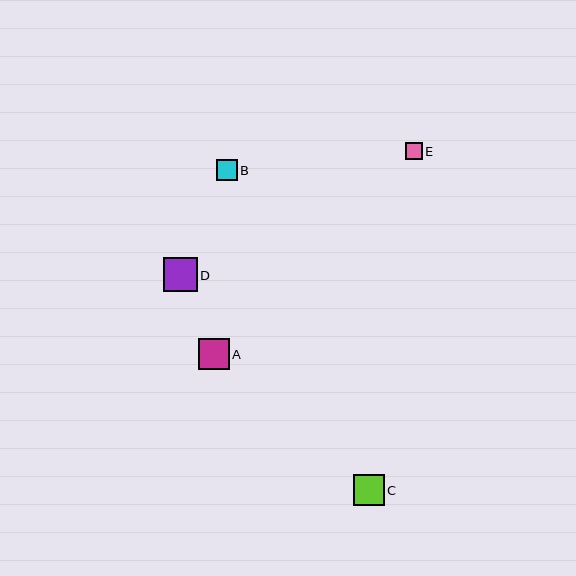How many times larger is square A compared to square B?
Square A is approximately 1.5 times the size of square B.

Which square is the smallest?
Square E is the smallest with a size of approximately 17 pixels.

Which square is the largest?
Square D is the largest with a size of approximately 34 pixels.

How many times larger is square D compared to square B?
Square D is approximately 1.7 times the size of square B.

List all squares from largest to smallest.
From largest to smallest: D, C, A, B, E.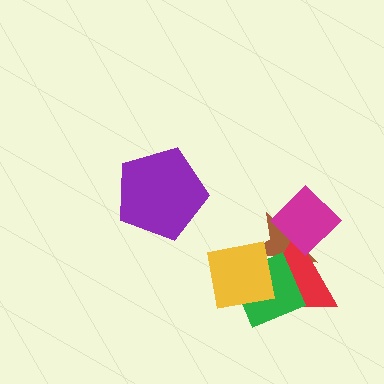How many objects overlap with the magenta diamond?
2 objects overlap with the magenta diamond.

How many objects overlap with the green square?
3 objects overlap with the green square.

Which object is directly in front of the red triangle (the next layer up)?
The magenta diamond is directly in front of the red triangle.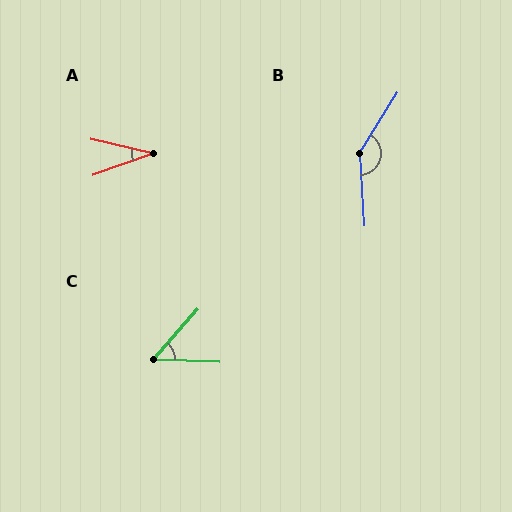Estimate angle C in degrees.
Approximately 51 degrees.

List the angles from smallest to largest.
A (32°), C (51°), B (145°).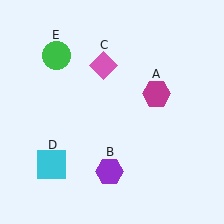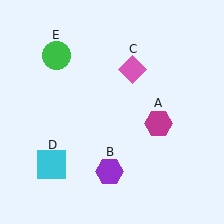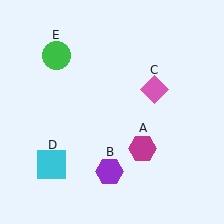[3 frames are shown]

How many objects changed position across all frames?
2 objects changed position: magenta hexagon (object A), pink diamond (object C).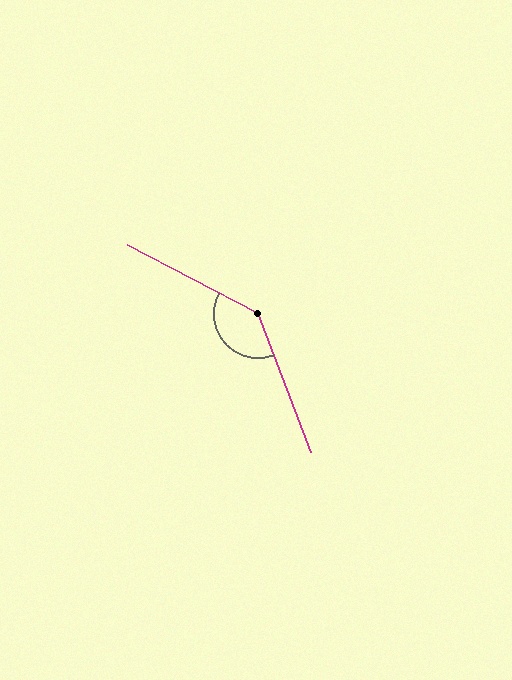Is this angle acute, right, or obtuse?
It is obtuse.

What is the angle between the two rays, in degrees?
Approximately 138 degrees.